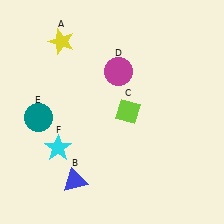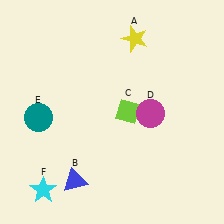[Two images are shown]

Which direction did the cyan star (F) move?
The cyan star (F) moved down.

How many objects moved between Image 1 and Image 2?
3 objects moved between the two images.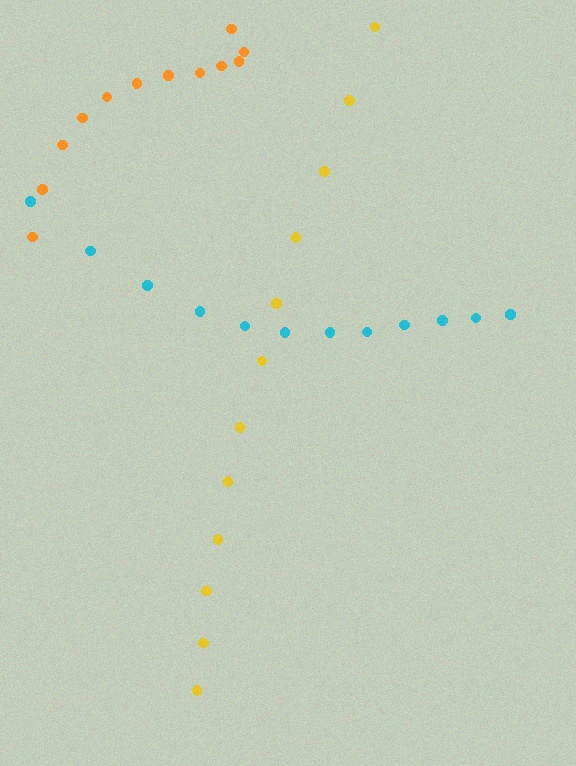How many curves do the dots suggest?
There are 3 distinct paths.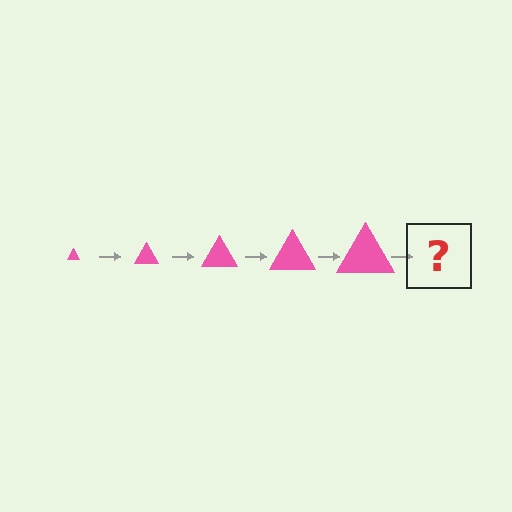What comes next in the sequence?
The next element should be a pink triangle, larger than the previous one.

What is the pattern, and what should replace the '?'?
The pattern is that the triangle gets progressively larger each step. The '?' should be a pink triangle, larger than the previous one.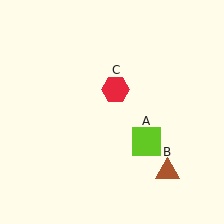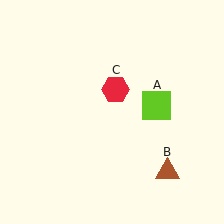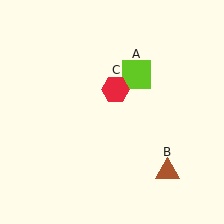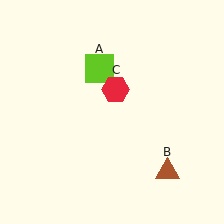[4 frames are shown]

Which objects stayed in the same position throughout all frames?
Brown triangle (object B) and red hexagon (object C) remained stationary.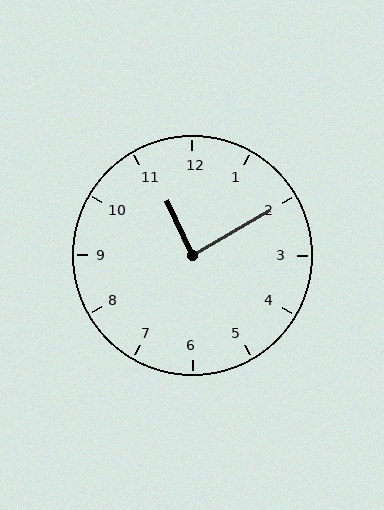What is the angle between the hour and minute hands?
Approximately 85 degrees.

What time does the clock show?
11:10.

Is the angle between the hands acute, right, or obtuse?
It is right.